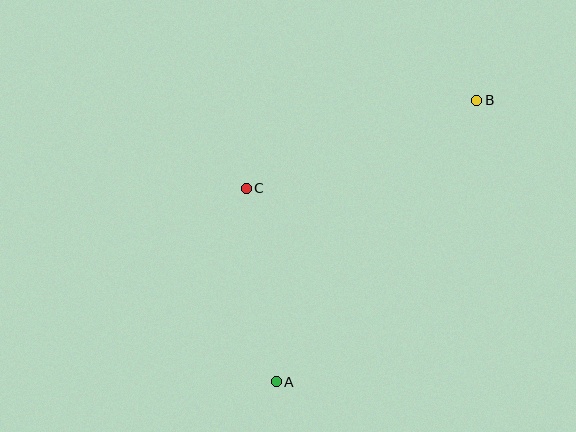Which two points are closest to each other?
Points A and C are closest to each other.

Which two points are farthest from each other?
Points A and B are farthest from each other.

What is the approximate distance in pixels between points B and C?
The distance between B and C is approximately 247 pixels.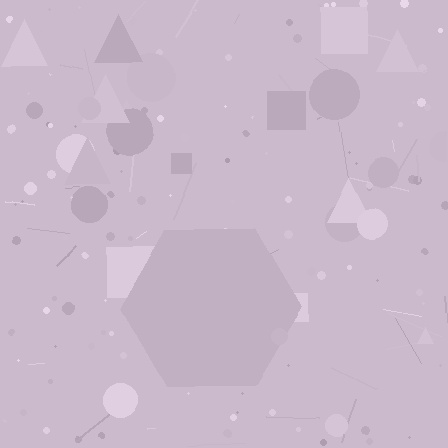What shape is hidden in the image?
A hexagon is hidden in the image.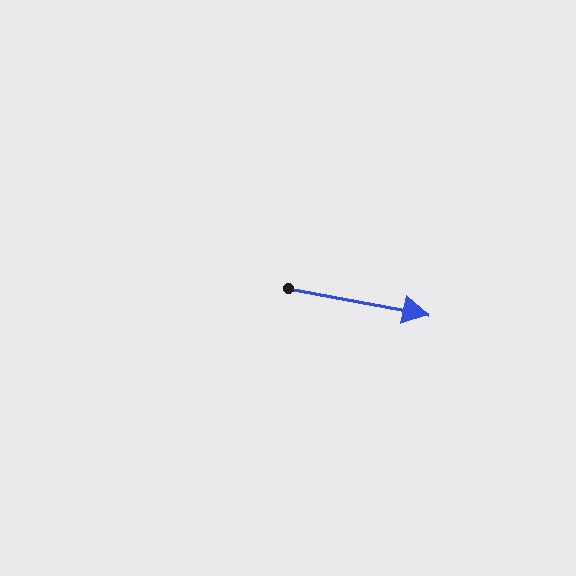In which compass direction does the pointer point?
East.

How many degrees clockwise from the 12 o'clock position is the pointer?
Approximately 101 degrees.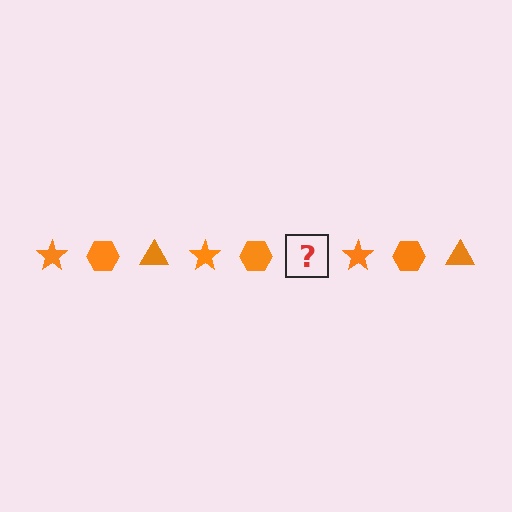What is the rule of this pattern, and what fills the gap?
The rule is that the pattern cycles through star, hexagon, triangle shapes in orange. The gap should be filled with an orange triangle.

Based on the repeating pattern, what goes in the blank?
The blank should be an orange triangle.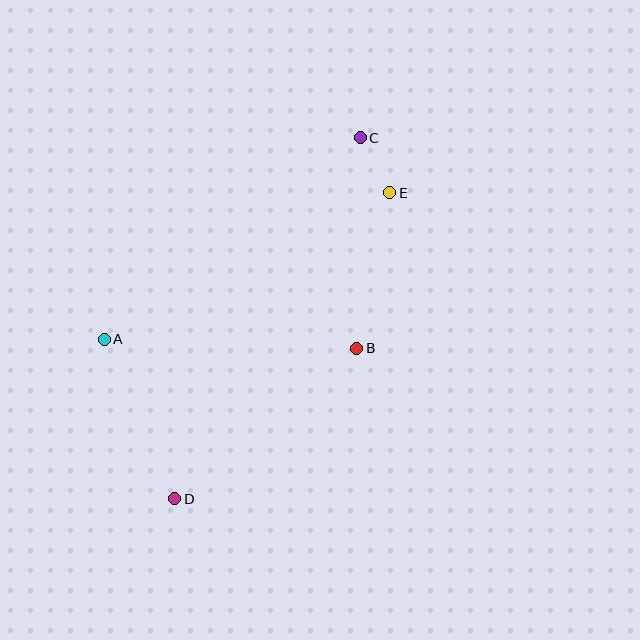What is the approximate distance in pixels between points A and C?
The distance between A and C is approximately 326 pixels.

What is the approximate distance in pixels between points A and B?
The distance between A and B is approximately 253 pixels.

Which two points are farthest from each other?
Points C and D are farthest from each other.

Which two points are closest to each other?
Points C and E are closest to each other.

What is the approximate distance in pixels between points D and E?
The distance between D and E is approximately 374 pixels.